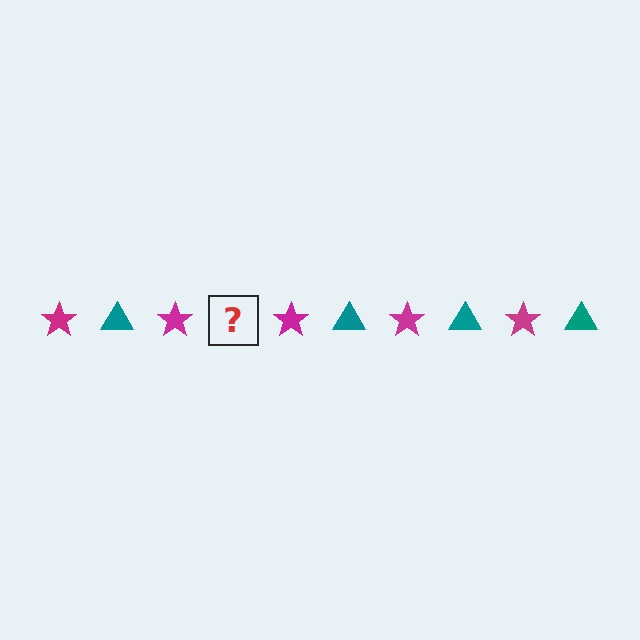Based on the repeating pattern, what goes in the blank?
The blank should be a teal triangle.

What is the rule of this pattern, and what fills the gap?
The rule is that the pattern alternates between magenta star and teal triangle. The gap should be filled with a teal triangle.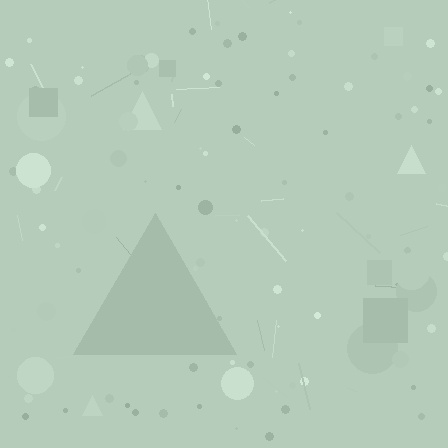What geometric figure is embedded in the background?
A triangle is embedded in the background.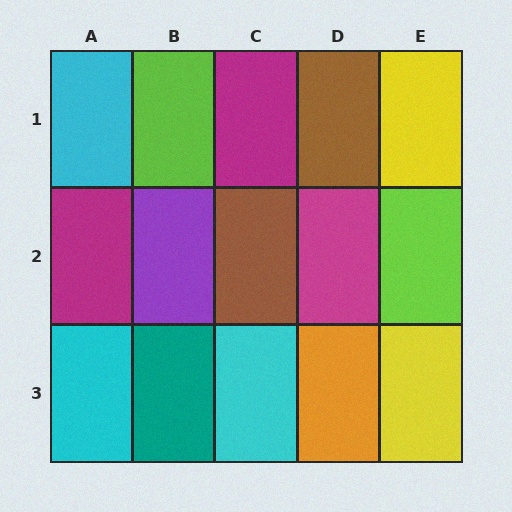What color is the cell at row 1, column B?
Lime.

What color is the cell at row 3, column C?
Cyan.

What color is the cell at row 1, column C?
Magenta.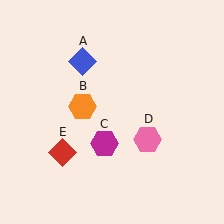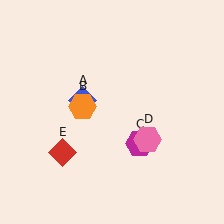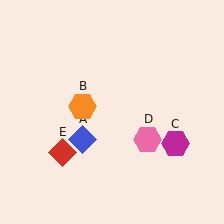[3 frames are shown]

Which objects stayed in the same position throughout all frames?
Orange hexagon (object B) and pink hexagon (object D) and red diamond (object E) remained stationary.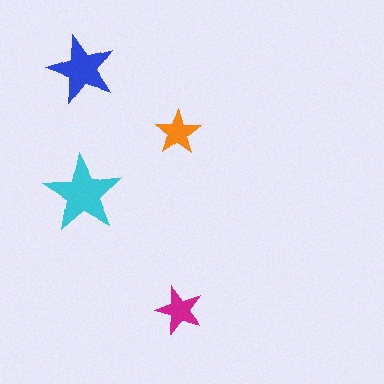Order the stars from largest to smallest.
the cyan one, the blue one, the magenta one, the orange one.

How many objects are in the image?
There are 4 objects in the image.